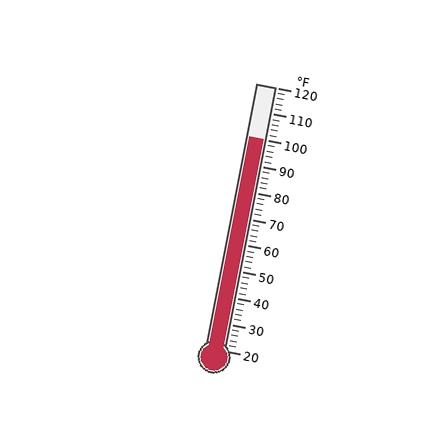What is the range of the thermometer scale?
The thermometer scale ranges from 20°F to 120°F.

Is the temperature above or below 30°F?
The temperature is above 30°F.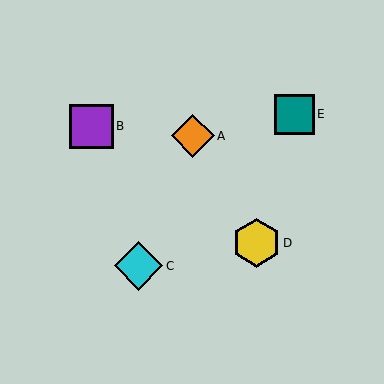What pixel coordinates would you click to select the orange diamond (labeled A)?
Click at (193, 136) to select the orange diamond A.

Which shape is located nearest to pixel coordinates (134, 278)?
The cyan diamond (labeled C) at (139, 266) is nearest to that location.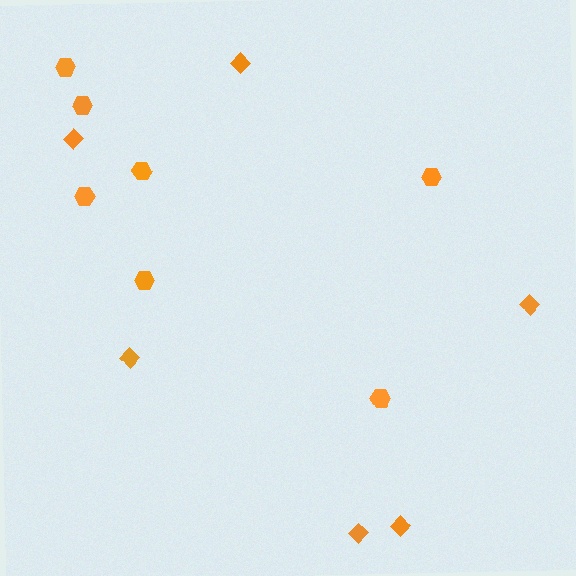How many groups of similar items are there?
There are 2 groups: one group of hexagons (7) and one group of diamonds (6).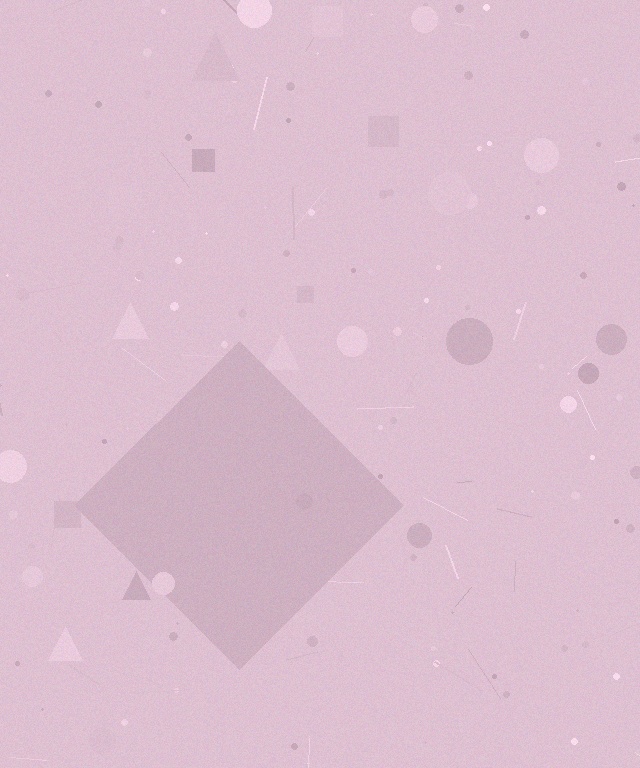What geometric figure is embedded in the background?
A diamond is embedded in the background.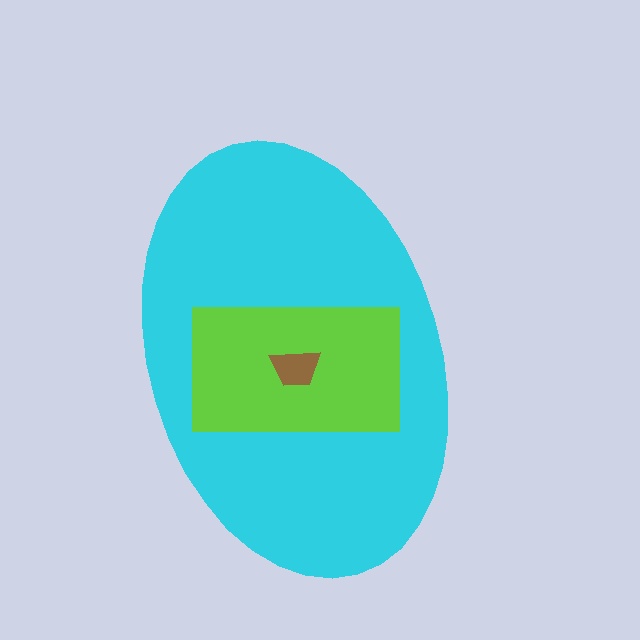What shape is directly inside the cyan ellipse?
The lime rectangle.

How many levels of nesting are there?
3.